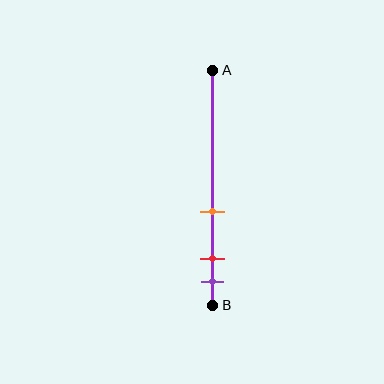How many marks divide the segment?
There are 3 marks dividing the segment.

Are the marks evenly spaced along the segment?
No, the marks are not evenly spaced.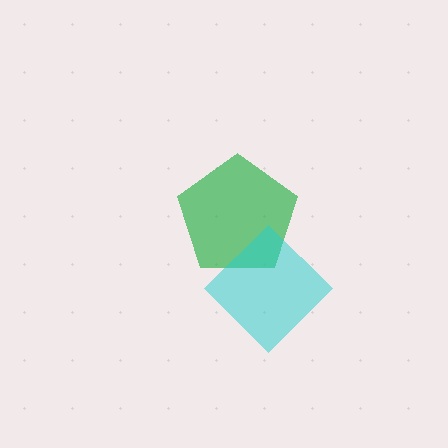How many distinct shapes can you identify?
There are 2 distinct shapes: a green pentagon, a cyan diamond.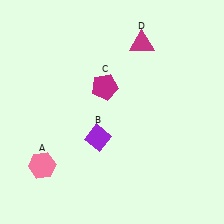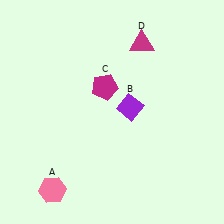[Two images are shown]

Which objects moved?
The objects that moved are: the pink hexagon (A), the purple diamond (B).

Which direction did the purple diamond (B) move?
The purple diamond (B) moved right.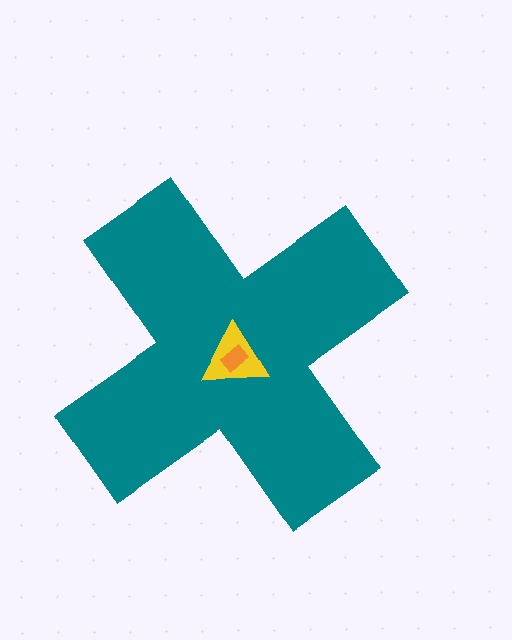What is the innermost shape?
The orange rectangle.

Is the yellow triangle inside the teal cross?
Yes.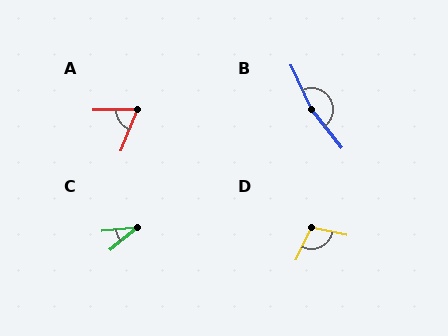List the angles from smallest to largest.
C (34°), A (68°), D (104°), B (166°).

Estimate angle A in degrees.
Approximately 68 degrees.